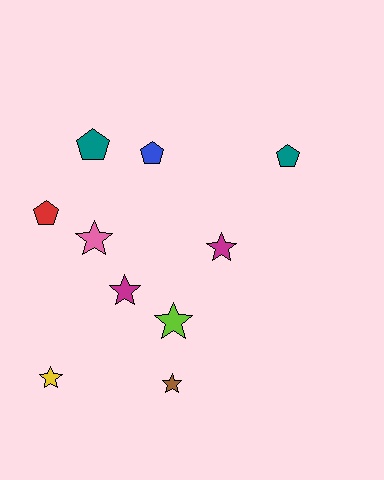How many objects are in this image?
There are 10 objects.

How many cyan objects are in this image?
There are no cyan objects.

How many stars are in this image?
There are 6 stars.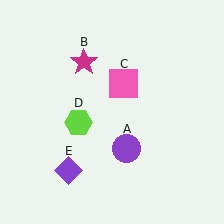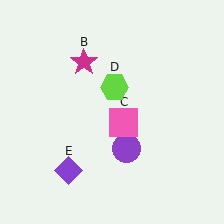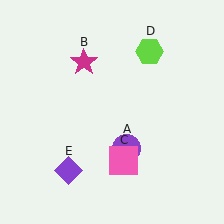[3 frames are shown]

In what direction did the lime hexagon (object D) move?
The lime hexagon (object D) moved up and to the right.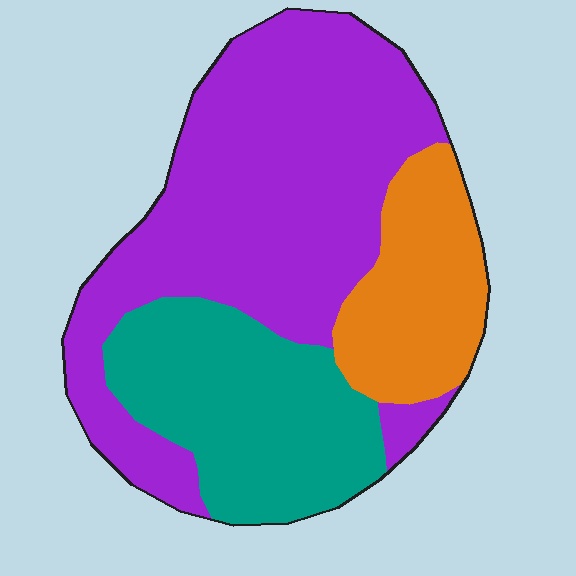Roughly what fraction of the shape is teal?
Teal takes up about one quarter (1/4) of the shape.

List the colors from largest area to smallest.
From largest to smallest: purple, teal, orange.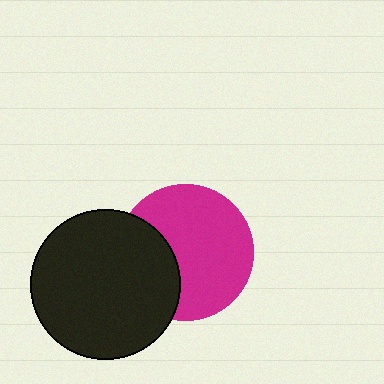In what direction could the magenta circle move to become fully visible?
The magenta circle could move right. That would shift it out from behind the black circle entirely.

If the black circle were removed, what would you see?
You would see the complete magenta circle.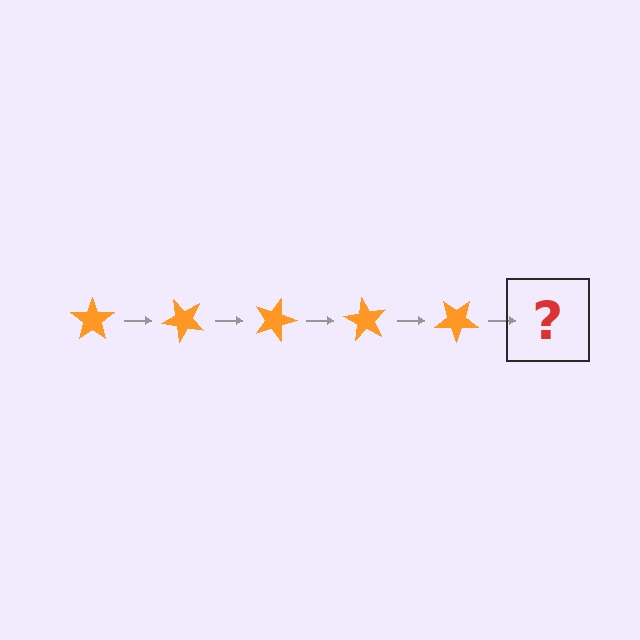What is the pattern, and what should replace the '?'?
The pattern is that the star rotates 45 degrees each step. The '?' should be an orange star rotated 225 degrees.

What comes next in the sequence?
The next element should be an orange star rotated 225 degrees.